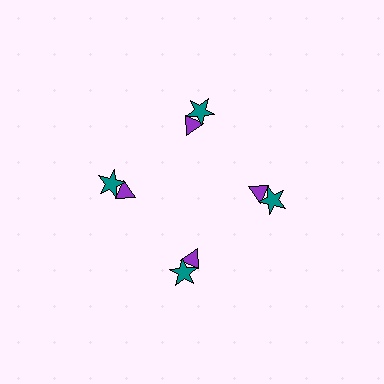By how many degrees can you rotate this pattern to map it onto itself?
The pattern maps onto itself every 90 degrees of rotation.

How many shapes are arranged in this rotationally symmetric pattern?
There are 8 shapes, arranged in 4 groups of 2.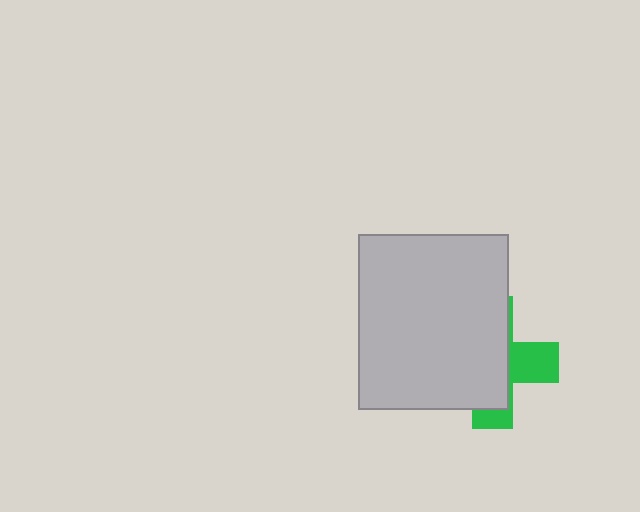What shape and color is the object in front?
The object in front is a light gray rectangle.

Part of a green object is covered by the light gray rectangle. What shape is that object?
It is a cross.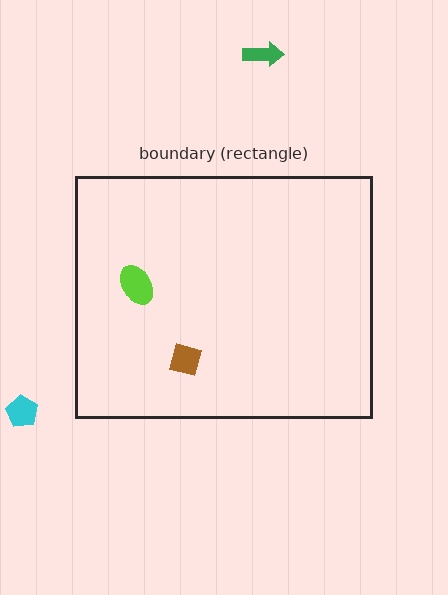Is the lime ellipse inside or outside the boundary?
Inside.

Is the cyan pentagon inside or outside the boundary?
Outside.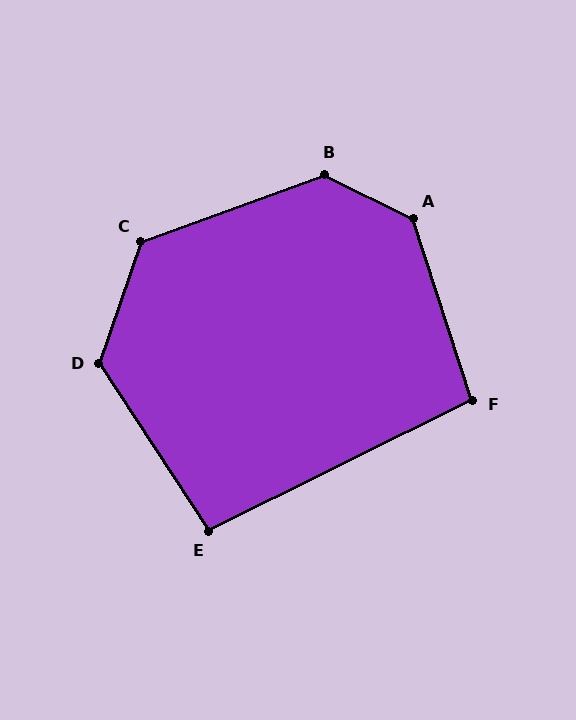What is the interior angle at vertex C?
Approximately 129 degrees (obtuse).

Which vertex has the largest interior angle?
A, at approximately 134 degrees.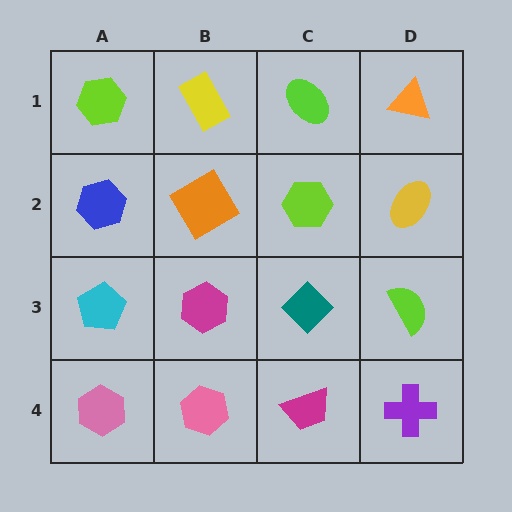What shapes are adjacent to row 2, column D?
An orange triangle (row 1, column D), a lime semicircle (row 3, column D), a lime hexagon (row 2, column C).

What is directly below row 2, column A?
A cyan pentagon.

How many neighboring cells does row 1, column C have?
3.